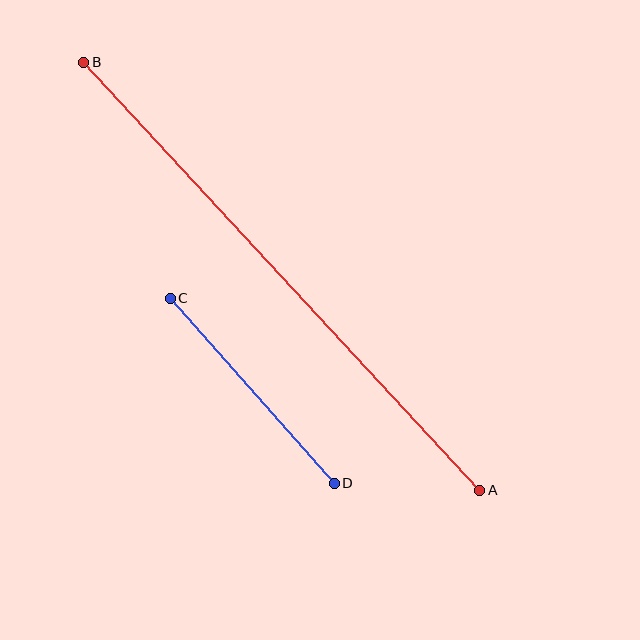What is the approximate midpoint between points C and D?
The midpoint is at approximately (252, 391) pixels.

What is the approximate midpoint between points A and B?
The midpoint is at approximately (282, 276) pixels.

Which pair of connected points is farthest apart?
Points A and B are farthest apart.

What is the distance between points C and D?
The distance is approximately 247 pixels.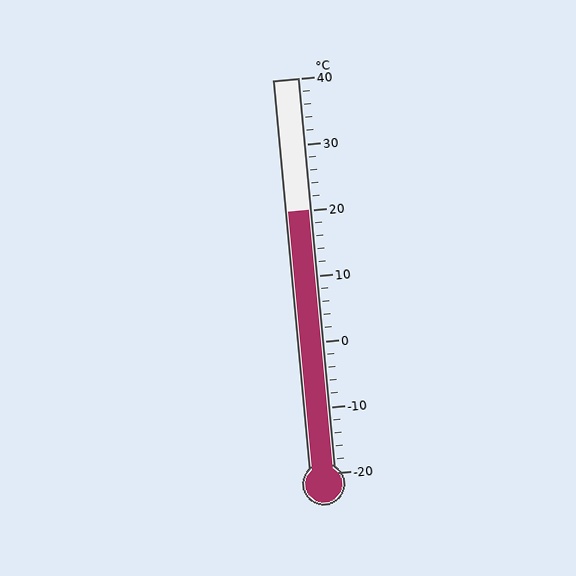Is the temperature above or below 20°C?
The temperature is at 20°C.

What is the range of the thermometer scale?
The thermometer scale ranges from -20°C to 40°C.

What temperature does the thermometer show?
The thermometer shows approximately 20°C.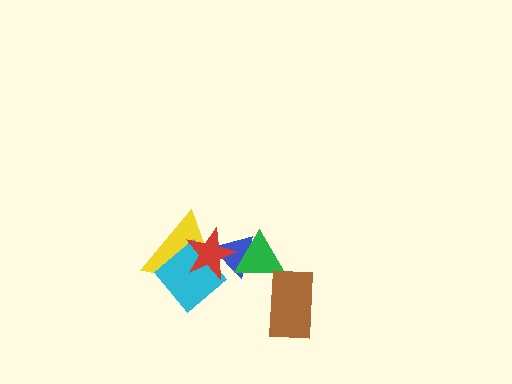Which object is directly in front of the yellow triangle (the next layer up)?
The cyan diamond is directly in front of the yellow triangle.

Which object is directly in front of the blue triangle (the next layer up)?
The yellow triangle is directly in front of the blue triangle.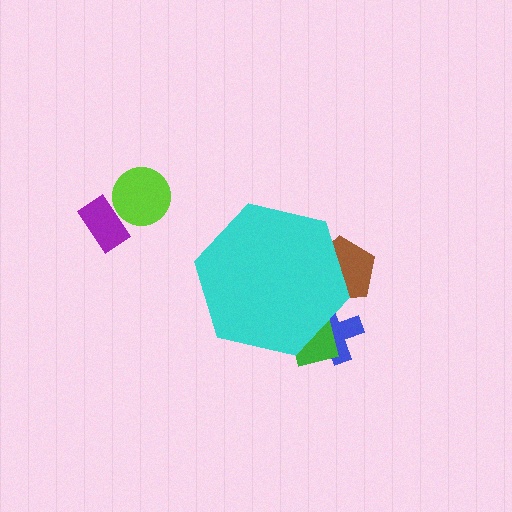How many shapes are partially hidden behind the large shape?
3 shapes are partially hidden.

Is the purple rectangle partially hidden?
No, the purple rectangle is fully visible.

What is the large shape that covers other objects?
A cyan hexagon.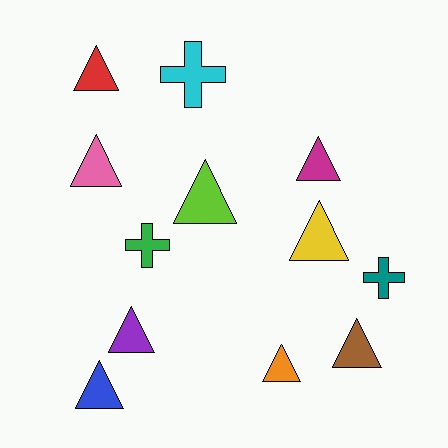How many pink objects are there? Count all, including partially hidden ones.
There is 1 pink object.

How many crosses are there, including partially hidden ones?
There are 3 crosses.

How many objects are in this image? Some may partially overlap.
There are 12 objects.